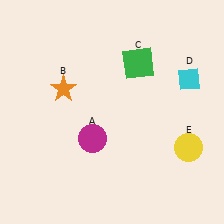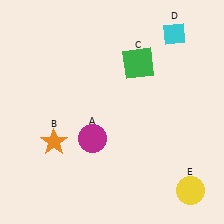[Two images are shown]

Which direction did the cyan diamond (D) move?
The cyan diamond (D) moved up.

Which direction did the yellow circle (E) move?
The yellow circle (E) moved down.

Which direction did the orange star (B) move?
The orange star (B) moved down.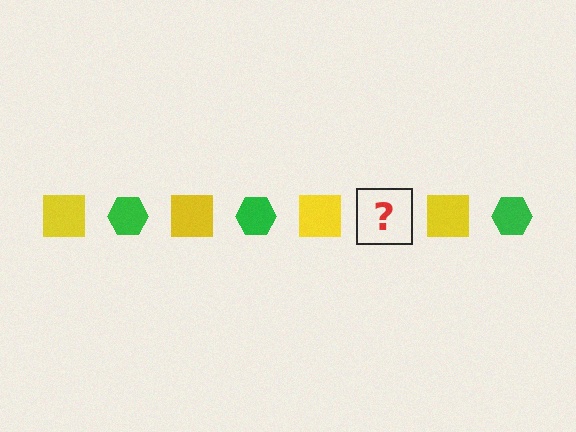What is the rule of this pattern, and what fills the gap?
The rule is that the pattern alternates between yellow square and green hexagon. The gap should be filled with a green hexagon.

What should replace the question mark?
The question mark should be replaced with a green hexagon.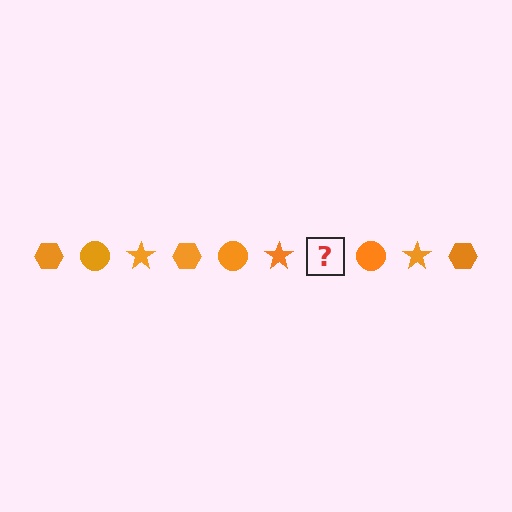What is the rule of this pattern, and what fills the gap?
The rule is that the pattern cycles through hexagon, circle, star shapes in orange. The gap should be filled with an orange hexagon.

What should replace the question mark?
The question mark should be replaced with an orange hexagon.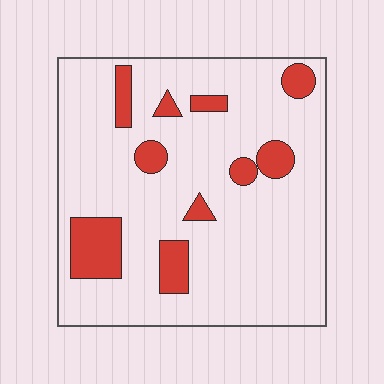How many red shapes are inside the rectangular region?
10.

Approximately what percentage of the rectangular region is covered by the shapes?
Approximately 15%.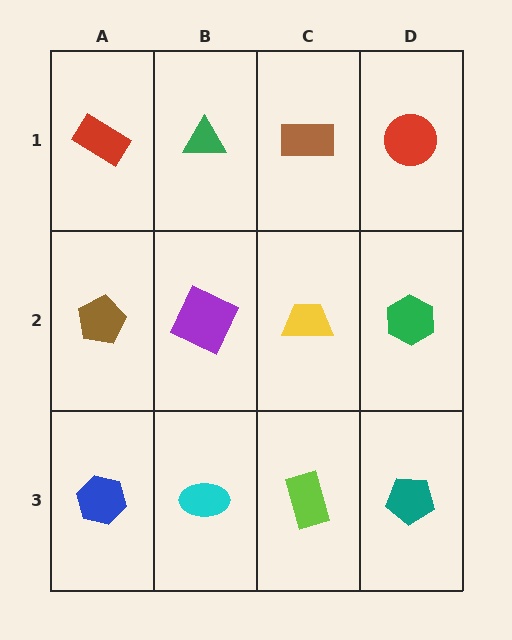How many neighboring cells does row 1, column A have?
2.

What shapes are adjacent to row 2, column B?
A green triangle (row 1, column B), a cyan ellipse (row 3, column B), a brown pentagon (row 2, column A), a yellow trapezoid (row 2, column C).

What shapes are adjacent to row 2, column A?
A red rectangle (row 1, column A), a blue hexagon (row 3, column A), a purple square (row 2, column B).